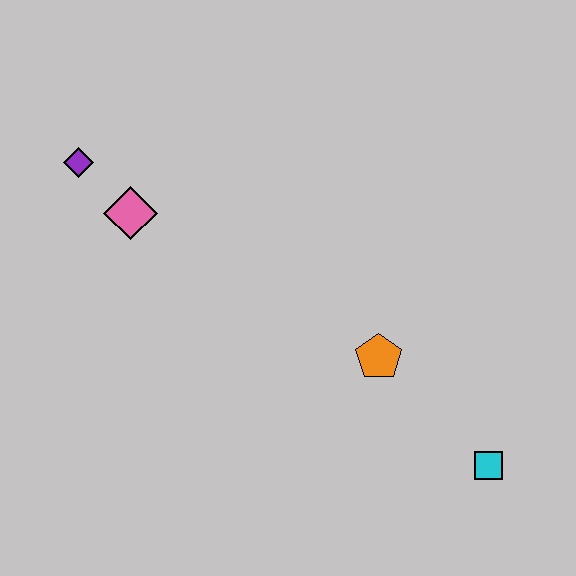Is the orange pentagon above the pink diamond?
No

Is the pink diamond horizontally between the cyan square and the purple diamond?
Yes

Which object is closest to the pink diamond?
The purple diamond is closest to the pink diamond.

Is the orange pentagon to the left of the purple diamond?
No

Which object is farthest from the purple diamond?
The cyan square is farthest from the purple diamond.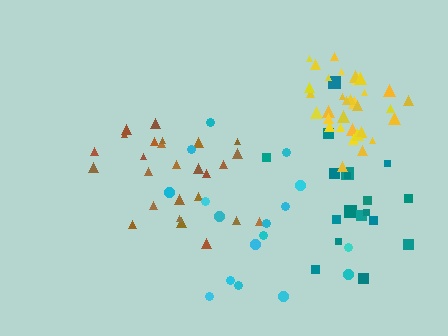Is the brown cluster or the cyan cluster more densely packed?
Brown.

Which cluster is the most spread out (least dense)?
Cyan.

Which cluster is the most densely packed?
Yellow.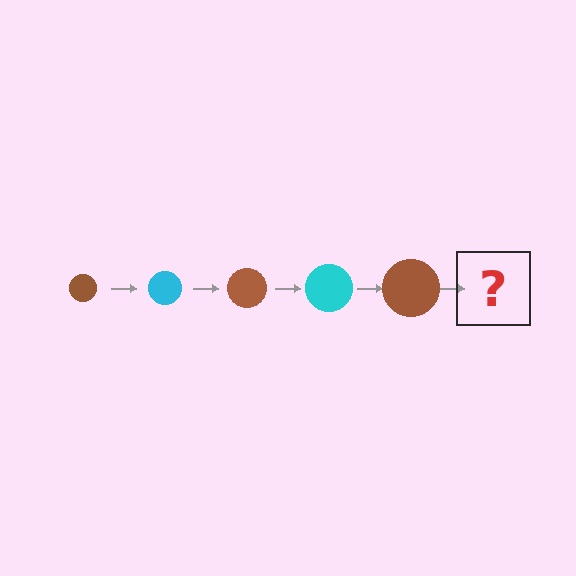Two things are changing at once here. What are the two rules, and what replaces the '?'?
The two rules are that the circle grows larger each step and the color cycles through brown and cyan. The '?' should be a cyan circle, larger than the previous one.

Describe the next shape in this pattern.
It should be a cyan circle, larger than the previous one.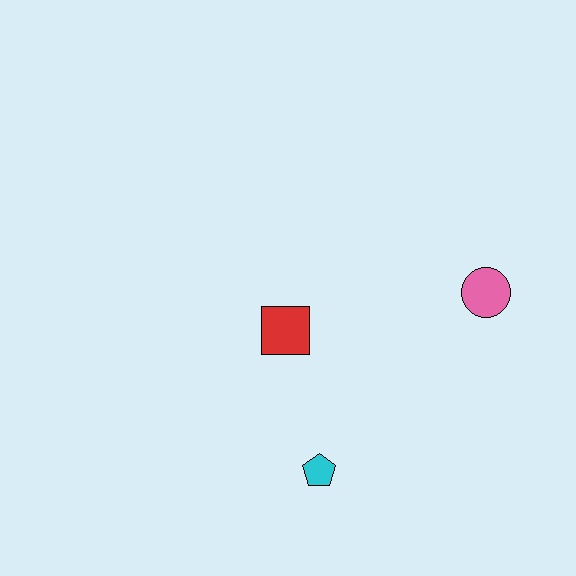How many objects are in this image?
There are 3 objects.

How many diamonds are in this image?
There are no diamonds.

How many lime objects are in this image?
There are no lime objects.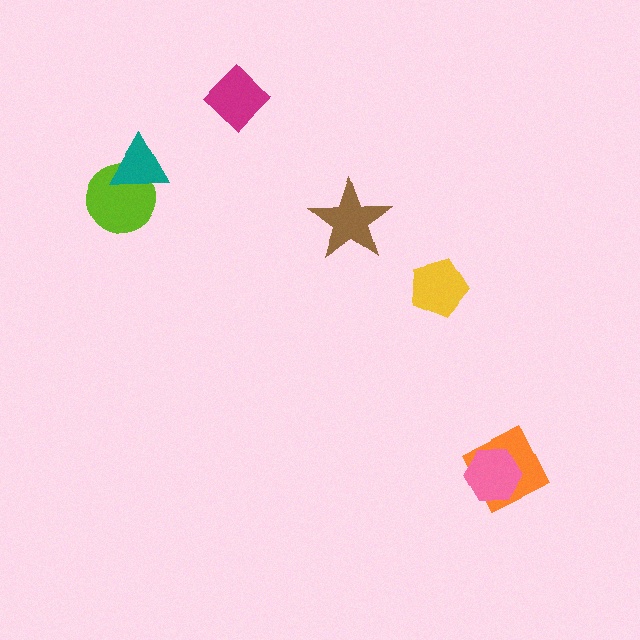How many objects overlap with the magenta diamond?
0 objects overlap with the magenta diamond.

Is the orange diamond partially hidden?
Yes, it is partially covered by another shape.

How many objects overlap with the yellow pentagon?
0 objects overlap with the yellow pentagon.